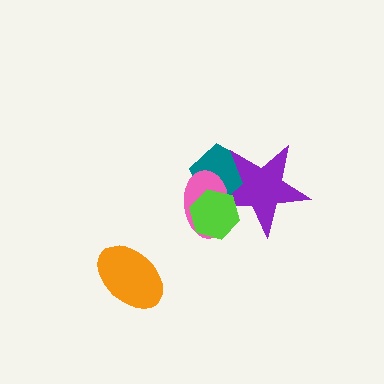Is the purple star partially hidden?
Yes, it is partially covered by another shape.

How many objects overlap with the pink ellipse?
3 objects overlap with the pink ellipse.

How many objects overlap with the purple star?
3 objects overlap with the purple star.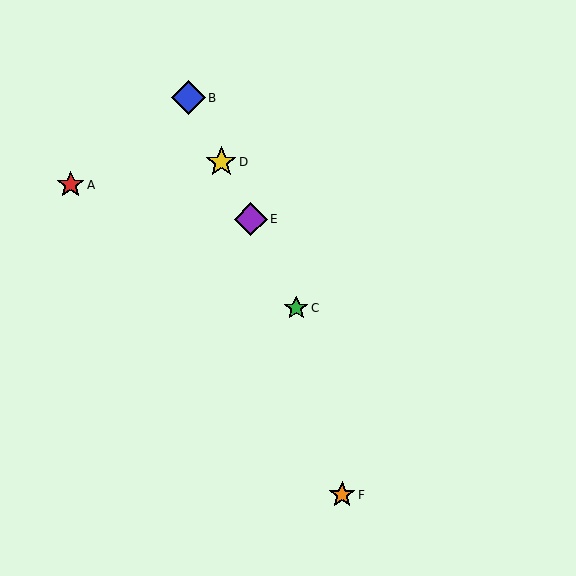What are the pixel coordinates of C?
Object C is at (296, 308).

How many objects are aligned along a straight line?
4 objects (B, C, D, E) are aligned along a straight line.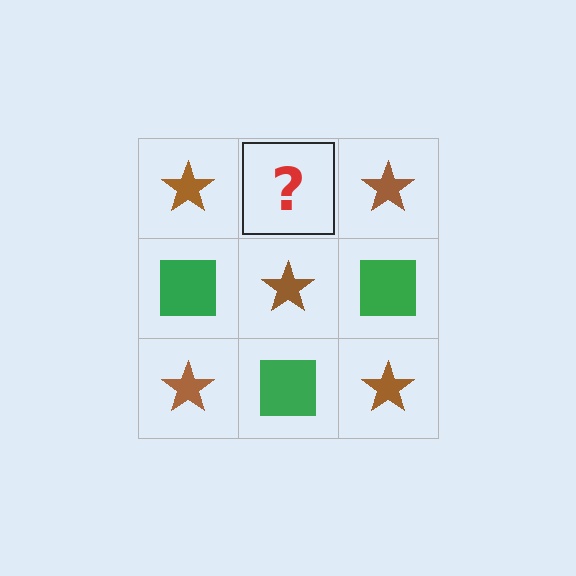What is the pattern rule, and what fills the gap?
The rule is that it alternates brown star and green square in a checkerboard pattern. The gap should be filled with a green square.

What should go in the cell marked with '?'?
The missing cell should contain a green square.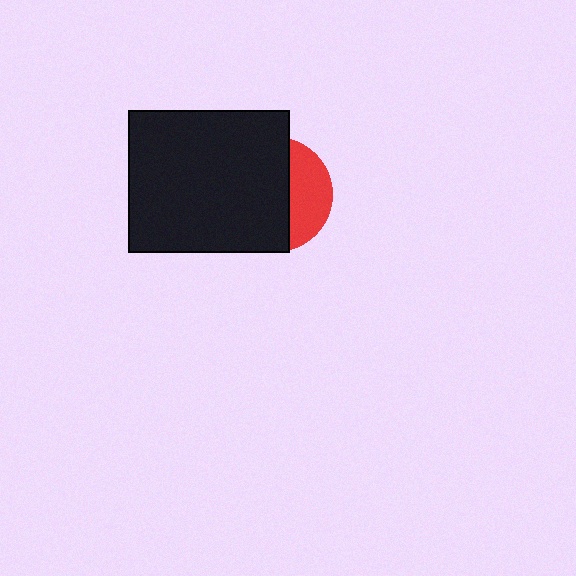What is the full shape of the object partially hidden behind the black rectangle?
The partially hidden object is a red circle.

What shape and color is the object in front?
The object in front is a black rectangle.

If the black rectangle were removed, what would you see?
You would see the complete red circle.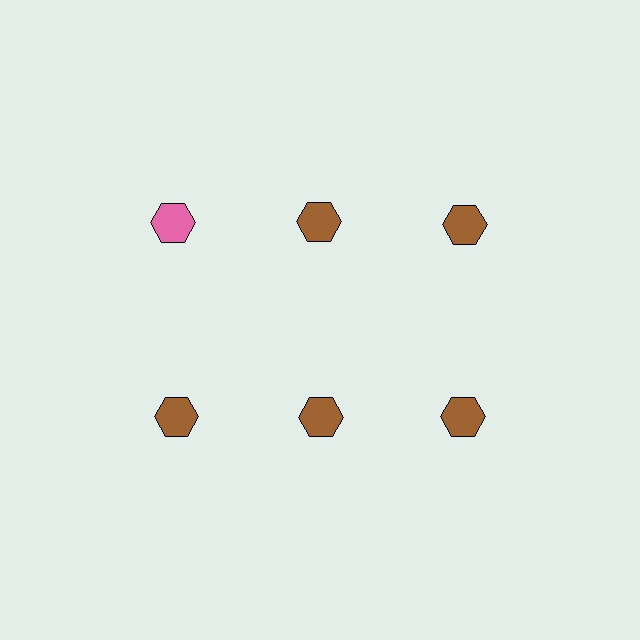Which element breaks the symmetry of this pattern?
The pink hexagon in the top row, leftmost column breaks the symmetry. All other shapes are brown hexagons.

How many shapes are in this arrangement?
There are 6 shapes arranged in a grid pattern.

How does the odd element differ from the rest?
It has a different color: pink instead of brown.